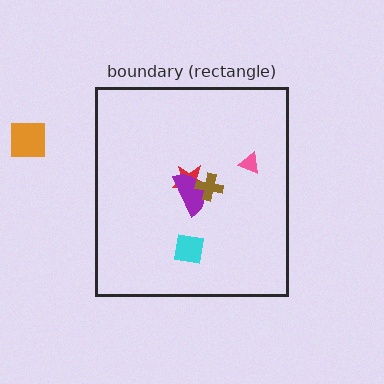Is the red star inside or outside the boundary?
Inside.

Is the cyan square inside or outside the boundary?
Inside.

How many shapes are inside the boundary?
5 inside, 1 outside.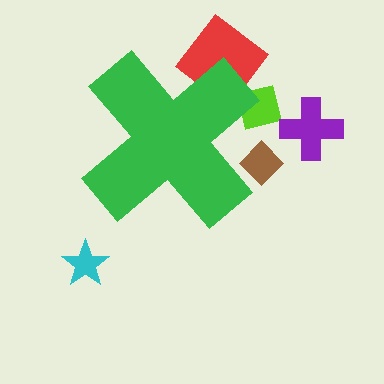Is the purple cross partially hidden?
No, the purple cross is fully visible.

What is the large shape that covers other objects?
A green cross.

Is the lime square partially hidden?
Yes, the lime square is partially hidden behind the green cross.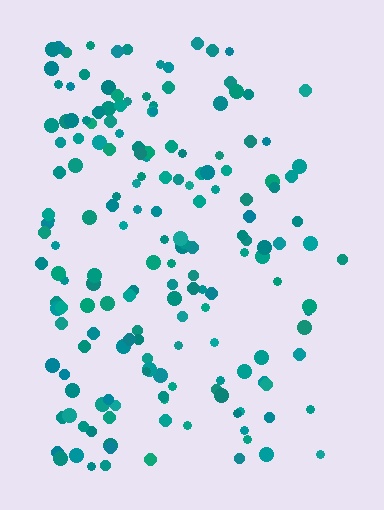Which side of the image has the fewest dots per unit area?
The right.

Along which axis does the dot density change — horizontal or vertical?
Horizontal.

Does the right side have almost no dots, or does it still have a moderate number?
Still a moderate number, just noticeably fewer than the left.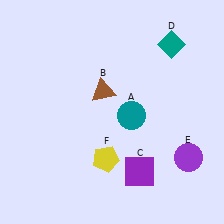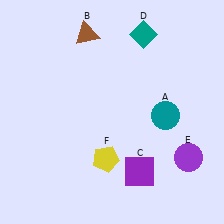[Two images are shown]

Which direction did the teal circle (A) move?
The teal circle (A) moved right.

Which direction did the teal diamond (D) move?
The teal diamond (D) moved left.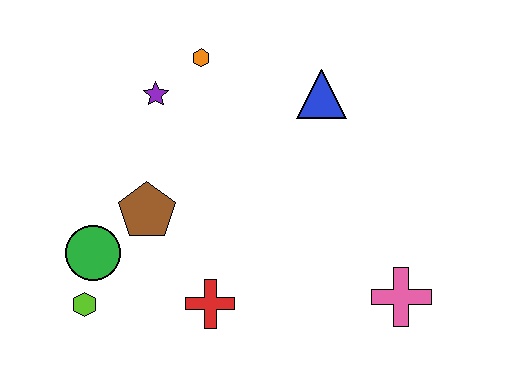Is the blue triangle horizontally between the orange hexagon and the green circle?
No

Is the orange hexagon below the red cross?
No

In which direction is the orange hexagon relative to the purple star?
The orange hexagon is to the right of the purple star.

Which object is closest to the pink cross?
The red cross is closest to the pink cross.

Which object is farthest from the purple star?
The pink cross is farthest from the purple star.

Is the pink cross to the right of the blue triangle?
Yes